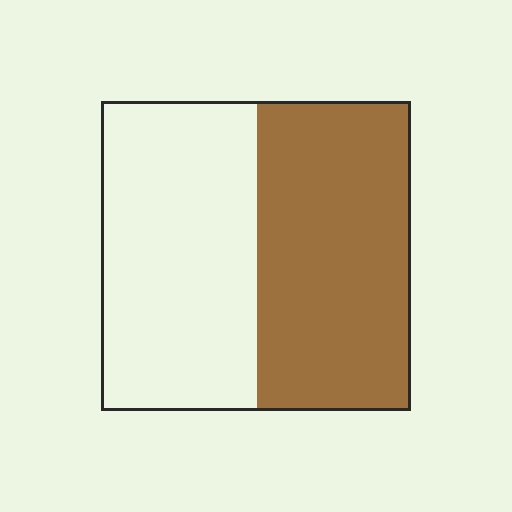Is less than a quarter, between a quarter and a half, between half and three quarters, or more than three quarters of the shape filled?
Between a quarter and a half.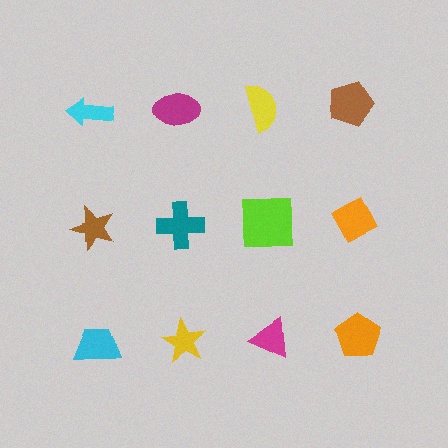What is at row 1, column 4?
A brown pentagon.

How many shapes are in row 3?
4 shapes.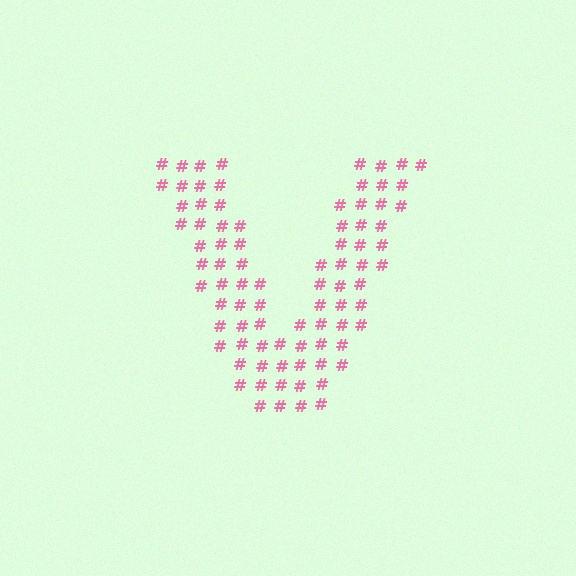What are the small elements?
The small elements are hash symbols.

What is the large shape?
The large shape is the letter V.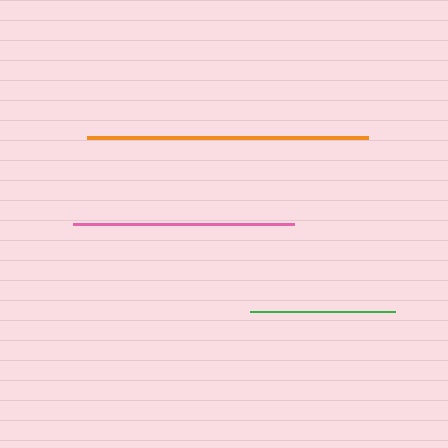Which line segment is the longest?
The orange line is the longest at approximately 280 pixels.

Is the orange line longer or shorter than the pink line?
The orange line is longer than the pink line.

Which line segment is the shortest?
The green line is the shortest at approximately 145 pixels.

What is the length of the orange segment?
The orange segment is approximately 280 pixels long.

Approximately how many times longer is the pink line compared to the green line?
The pink line is approximately 1.5 times the length of the green line.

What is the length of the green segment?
The green segment is approximately 145 pixels long.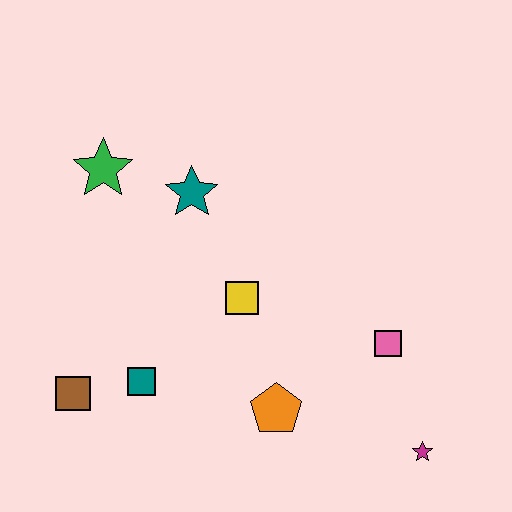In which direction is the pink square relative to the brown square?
The pink square is to the right of the brown square.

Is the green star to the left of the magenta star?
Yes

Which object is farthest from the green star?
The magenta star is farthest from the green star.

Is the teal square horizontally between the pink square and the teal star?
No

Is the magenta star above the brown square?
No